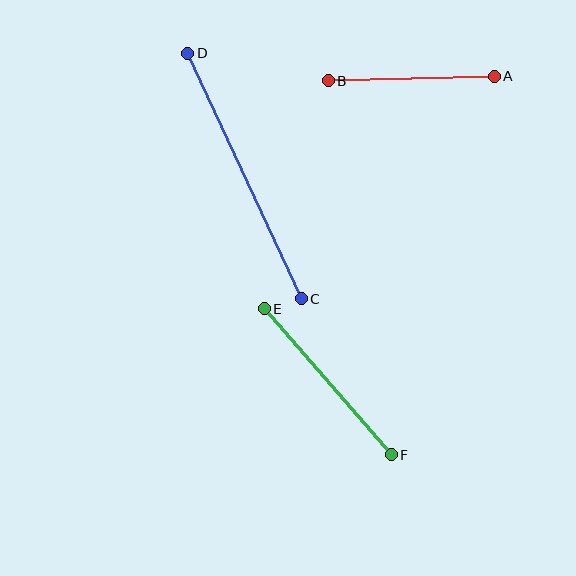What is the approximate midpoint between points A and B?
The midpoint is at approximately (411, 79) pixels.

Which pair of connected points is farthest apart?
Points C and D are farthest apart.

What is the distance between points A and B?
The distance is approximately 166 pixels.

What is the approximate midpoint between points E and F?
The midpoint is at approximately (328, 382) pixels.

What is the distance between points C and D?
The distance is approximately 271 pixels.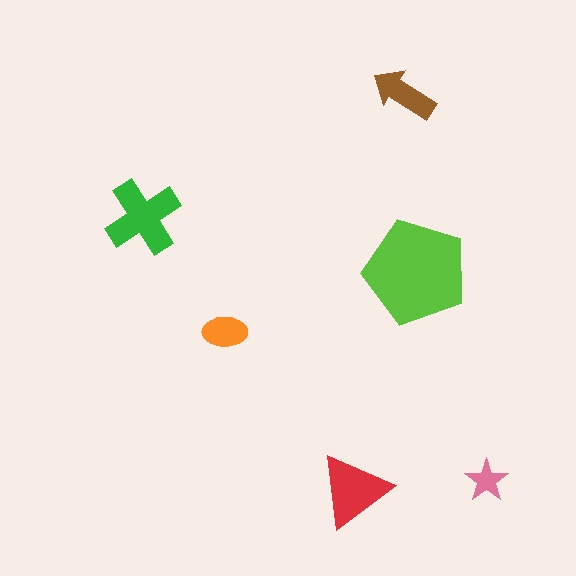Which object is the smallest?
The pink star.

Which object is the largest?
The lime pentagon.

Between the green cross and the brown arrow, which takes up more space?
The green cross.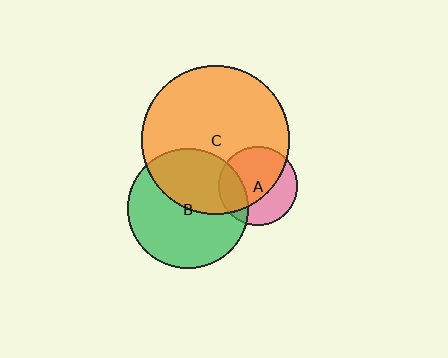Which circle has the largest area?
Circle C (orange).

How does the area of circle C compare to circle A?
Approximately 3.5 times.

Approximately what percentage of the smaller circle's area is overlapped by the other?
Approximately 60%.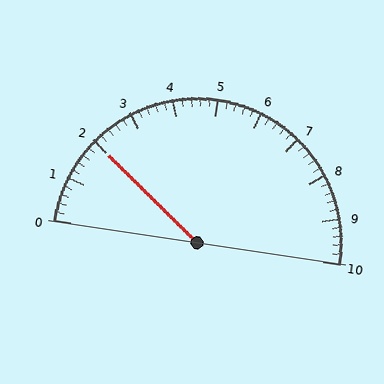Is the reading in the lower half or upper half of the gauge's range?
The reading is in the lower half of the range (0 to 10).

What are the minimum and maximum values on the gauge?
The gauge ranges from 0 to 10.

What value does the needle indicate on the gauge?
The needle indicates approximately 2.0.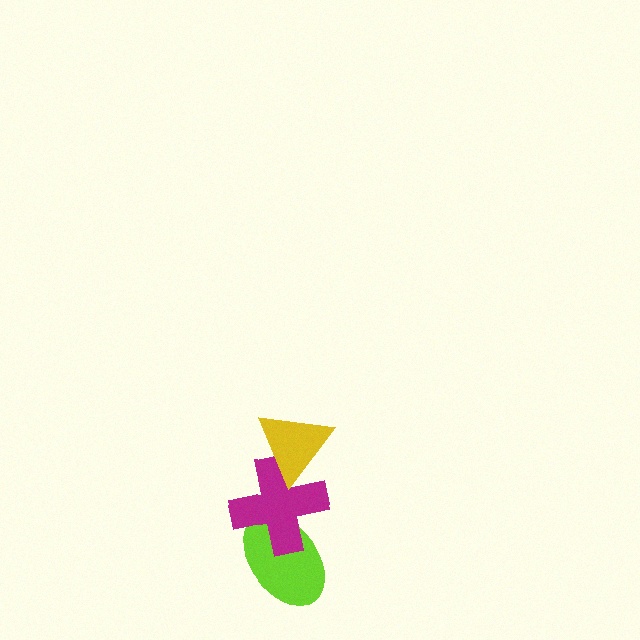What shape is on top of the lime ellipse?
The magenta cross is on top of the lime ellipse.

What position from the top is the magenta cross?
The magenta cross is 2nd from the top.